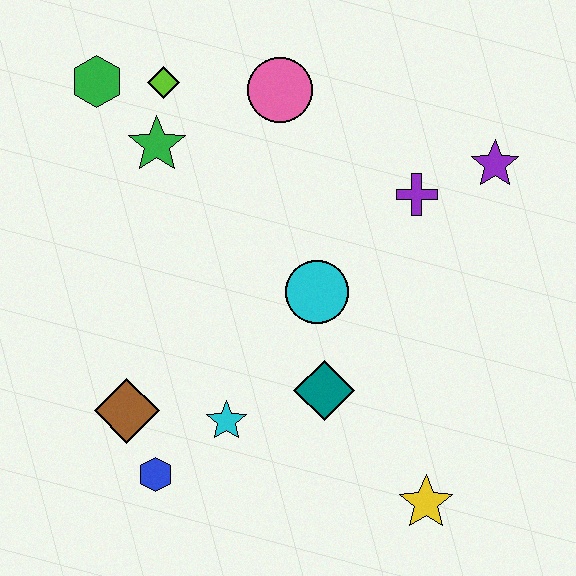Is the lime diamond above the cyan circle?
Yes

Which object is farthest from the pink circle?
The yellow star is farthest from the pink circle.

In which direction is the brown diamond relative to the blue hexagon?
The brown diamond is above the blue hexagon.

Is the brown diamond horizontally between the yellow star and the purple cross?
No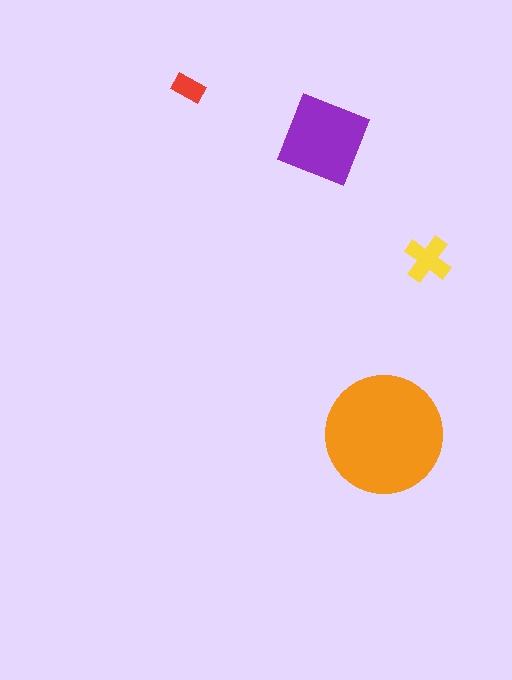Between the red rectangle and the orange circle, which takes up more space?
The orange circle.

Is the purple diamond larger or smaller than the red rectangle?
Larger.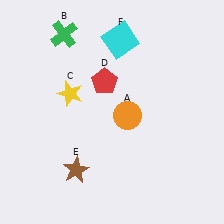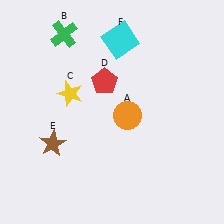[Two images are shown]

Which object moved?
The brown star (E) moved up.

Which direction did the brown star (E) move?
The brown star (E) moved up.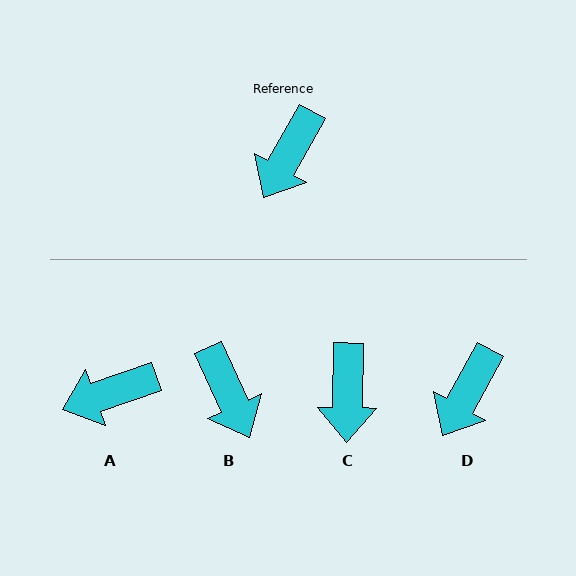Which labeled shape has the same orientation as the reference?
D.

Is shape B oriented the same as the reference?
No, it is off by about 54 degrees.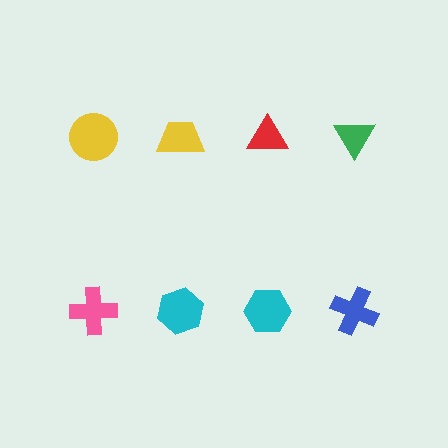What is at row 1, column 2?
A yellow trapezoid.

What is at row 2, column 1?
A pink cross.